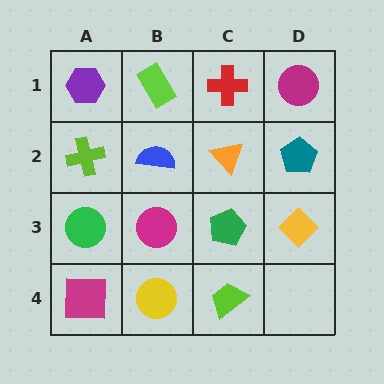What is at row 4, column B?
A yellow circle.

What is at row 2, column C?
An orange triangle.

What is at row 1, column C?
A red cross.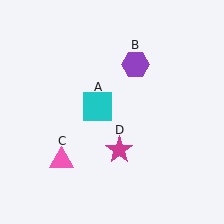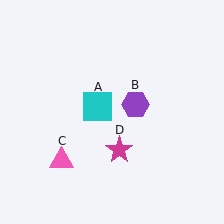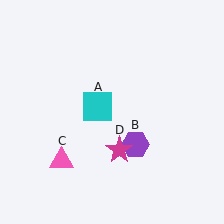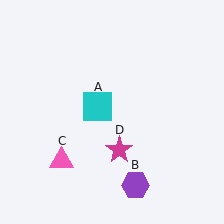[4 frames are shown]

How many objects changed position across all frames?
1 object changed position: purple hexagon (object B).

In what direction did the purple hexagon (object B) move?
The purple hexagon (object B) moved down.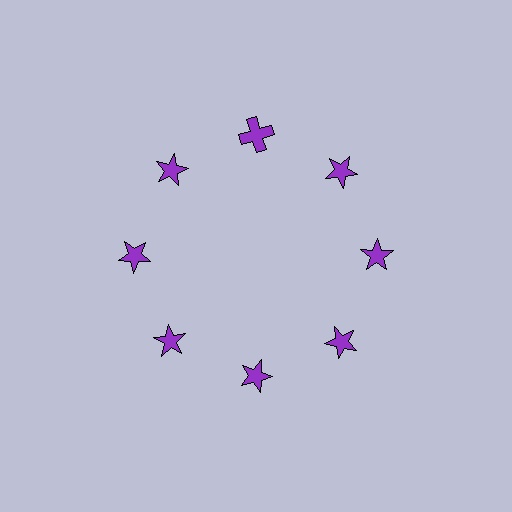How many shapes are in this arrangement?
There are 8 shapes arranged in a ring pattern.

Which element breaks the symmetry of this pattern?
The purple cross at roughly the 12 o'clock position breaks the symmetry. All other shapes are purple stars.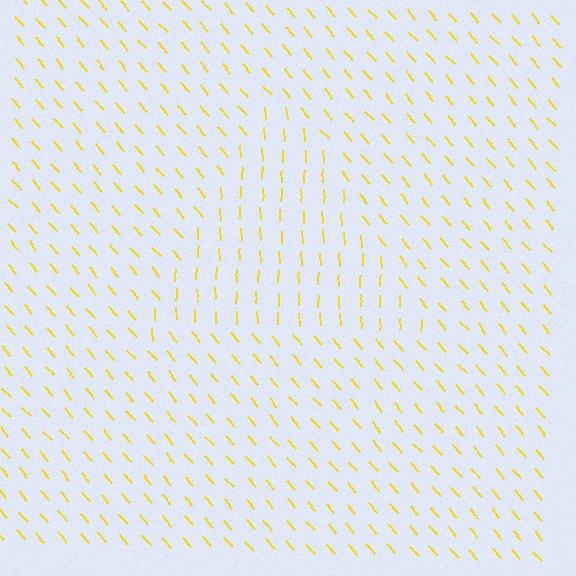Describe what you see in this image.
The image is filled with small yellow line segments. A triangle region in the image has lines oriented differently from the surrounding lines, creating a visible texture boundary.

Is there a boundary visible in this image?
Yes, there is a texture boundary formed by a change in line orientation.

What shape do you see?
I see a triangle.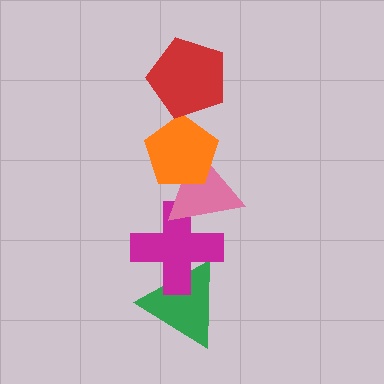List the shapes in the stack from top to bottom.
From top to bottom: the red pentagon, the orange pentagon, the pink triangle, the magenta cross, the green triangle.